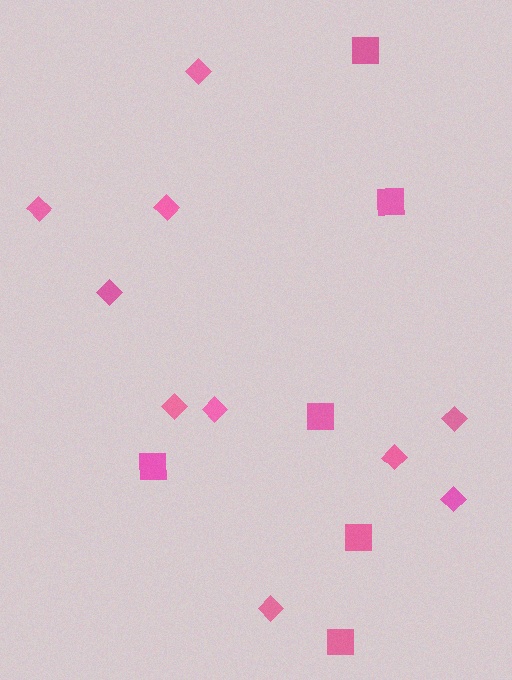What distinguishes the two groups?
There are 2 groups: one group of squares (6) and one group of diamonds (10).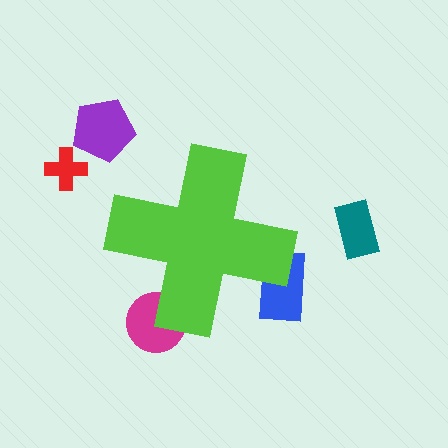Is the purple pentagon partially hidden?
No, the purple pentagon is fully visible.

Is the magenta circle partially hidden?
Yes, the magenta circle is partially hidden behind the lime cross.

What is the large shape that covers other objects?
A lime cross.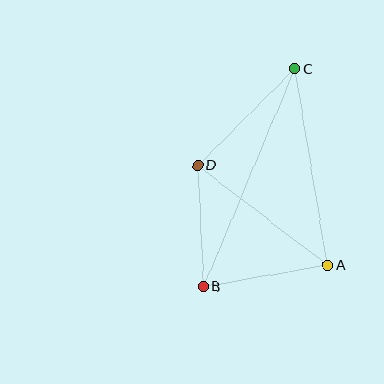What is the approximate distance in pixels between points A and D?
The distance between A and D is approximately 164 pixels.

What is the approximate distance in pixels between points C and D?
The distance between C and D is approximately 137 pixels.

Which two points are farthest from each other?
Points B and C are farthest from each other.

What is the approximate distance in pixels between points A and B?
The distance between A and B is approximately 126 pixels.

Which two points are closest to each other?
Points B and D are closest to each other.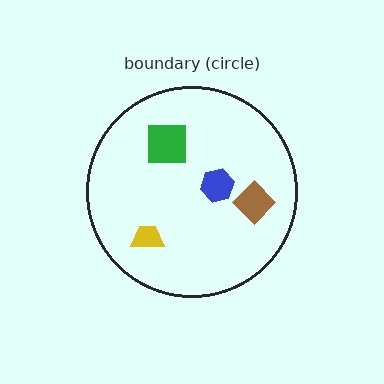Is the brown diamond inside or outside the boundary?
Inside.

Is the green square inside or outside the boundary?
Inside.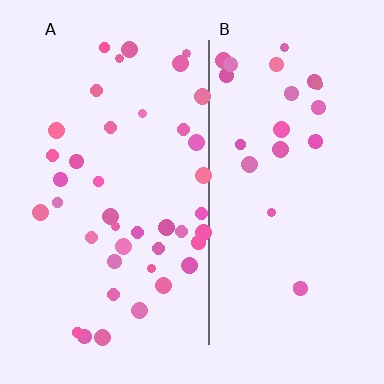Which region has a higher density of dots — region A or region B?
A (the left).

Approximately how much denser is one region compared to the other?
Approximately 1.8× — region A over region B.